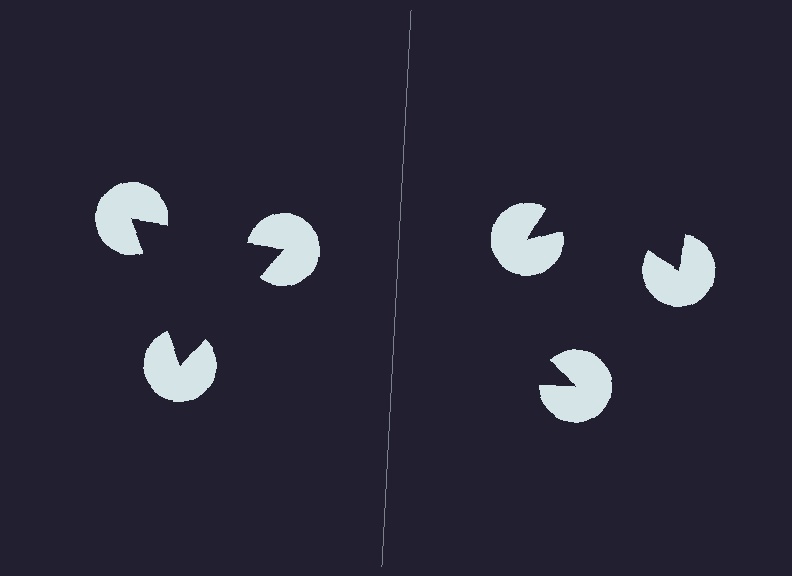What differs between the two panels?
The pac-man discs are positioned identically on both sides; only the wedge orientations differ. On the left they align to a triangle; on the right they are misaligned.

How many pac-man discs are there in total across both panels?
6 — 3 on each side.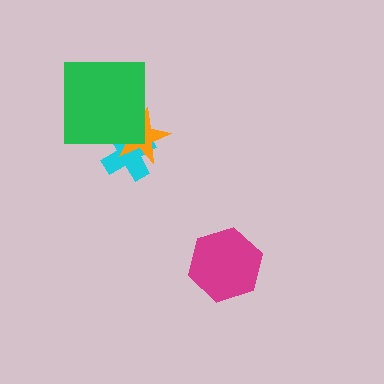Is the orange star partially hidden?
Yes, it is partially covered by another shape.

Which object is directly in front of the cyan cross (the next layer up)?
The orange star is directly in front of the cyan cross.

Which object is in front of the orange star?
The green square is in front of the orange star.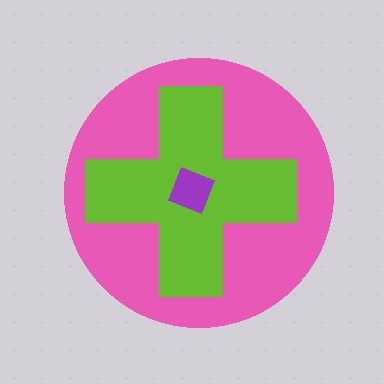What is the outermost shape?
The pink circle.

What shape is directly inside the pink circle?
The lime cross.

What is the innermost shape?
The purple square.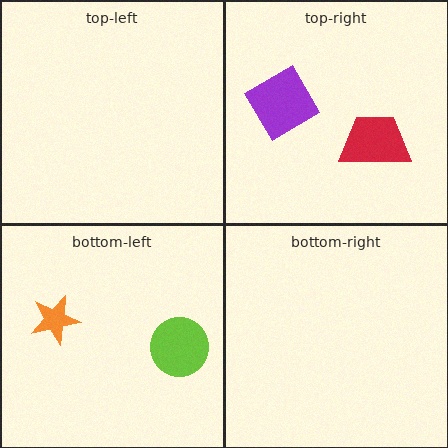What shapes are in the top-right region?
The red trapezoid, the purple diamond.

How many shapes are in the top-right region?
2.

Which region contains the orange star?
The bottom-left region.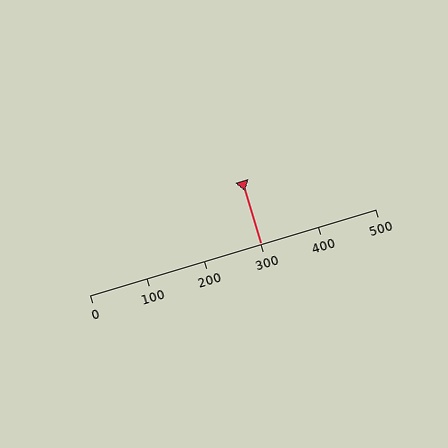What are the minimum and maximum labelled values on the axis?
The axis runs from 0 to 500.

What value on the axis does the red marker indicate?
The marker indicates approximately 300.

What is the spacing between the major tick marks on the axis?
The major ticks are spaced 100 apart.